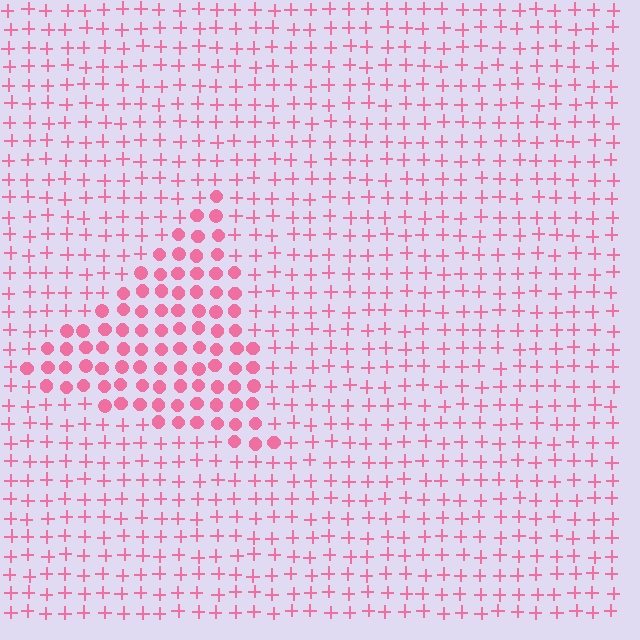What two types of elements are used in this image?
The image uses circles inside the triangle region and plus signs outside it.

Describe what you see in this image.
The image is filled with small pink elements arranged in a uniform grid. A triangle-shaped region contains circles, while the surrounding area contains plus signs. The boundary is defined purely by the change in element shape.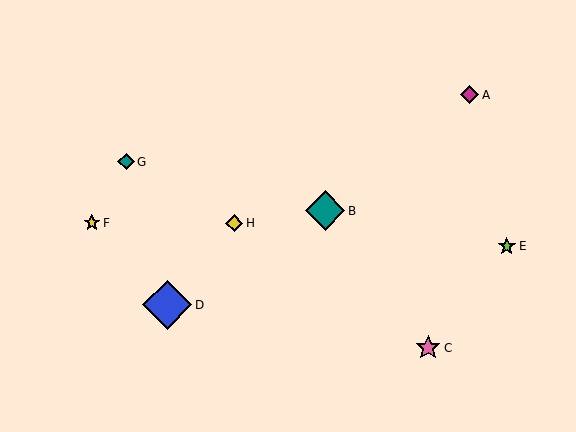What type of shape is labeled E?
Shape E is a lime star.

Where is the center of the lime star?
The center of the lime star is at (507, 246).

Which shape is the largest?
The blue diamond (labeled D) is the largest.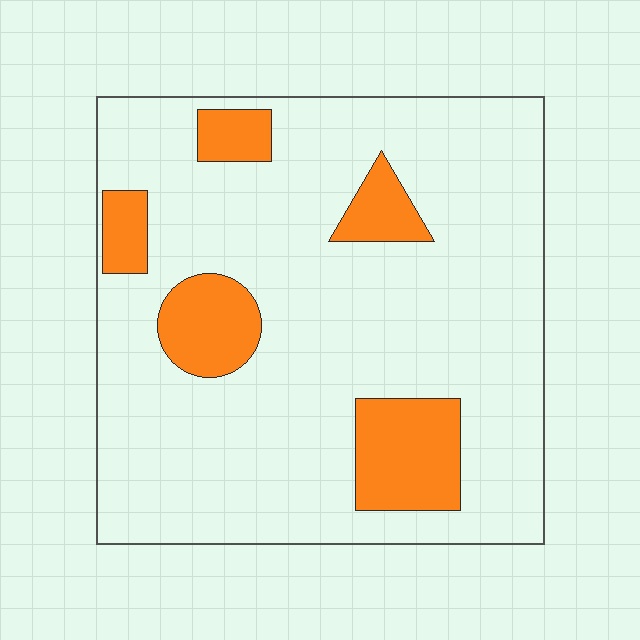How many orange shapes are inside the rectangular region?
5.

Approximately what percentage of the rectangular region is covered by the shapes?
Approximately 15%.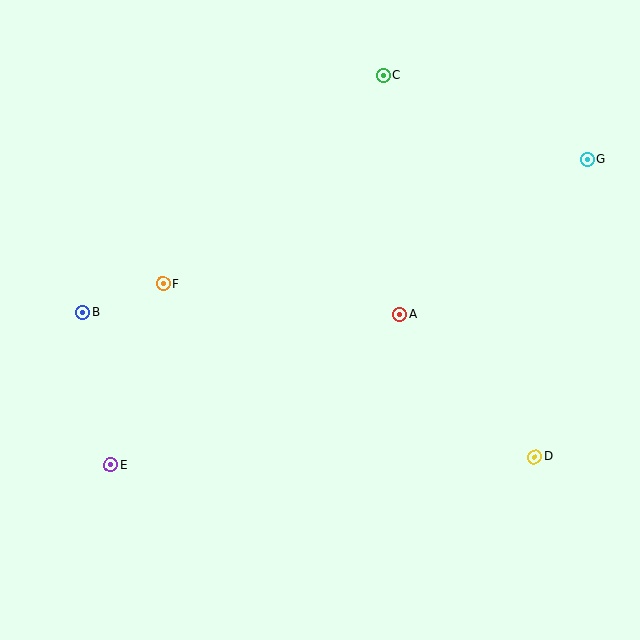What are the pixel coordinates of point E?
Point E is at (110, 465).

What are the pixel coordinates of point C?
Point C is at (383, 76).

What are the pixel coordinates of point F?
Point F is at (163, 283).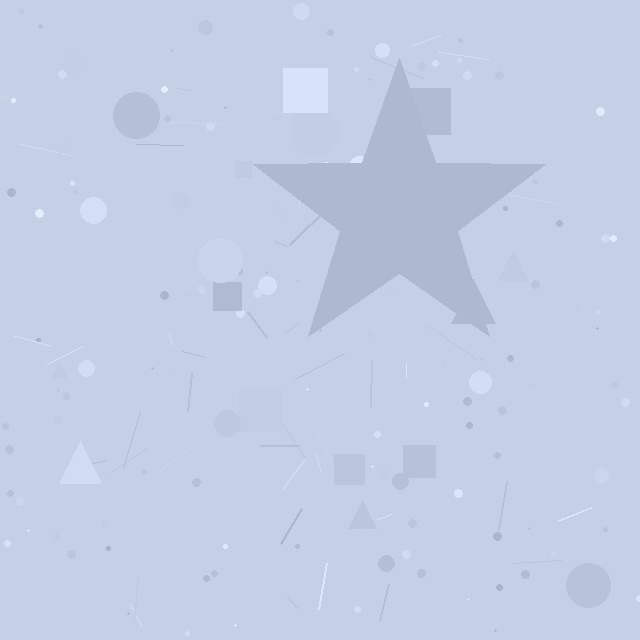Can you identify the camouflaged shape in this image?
The camouflaged shape is a star.